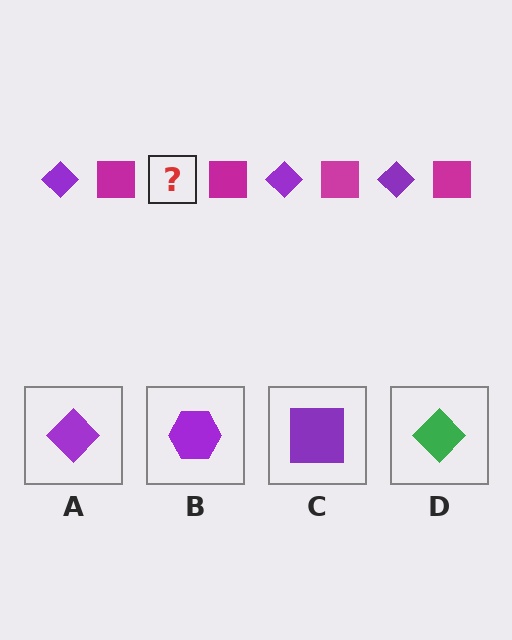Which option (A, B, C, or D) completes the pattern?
A.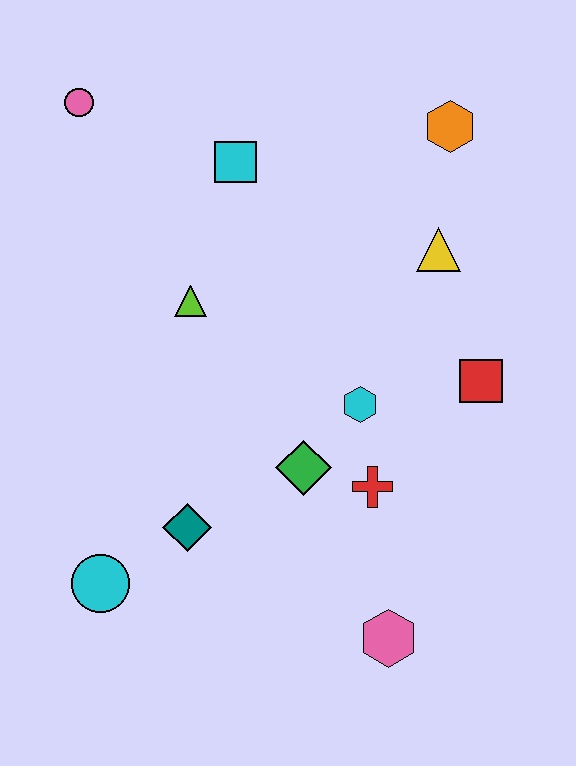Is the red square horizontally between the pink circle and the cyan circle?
No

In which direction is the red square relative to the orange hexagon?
The red square is below the orange hexagon.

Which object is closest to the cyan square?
The lime triangle is closest to the cyan square.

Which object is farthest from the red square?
The pink circle is farthest from the red square.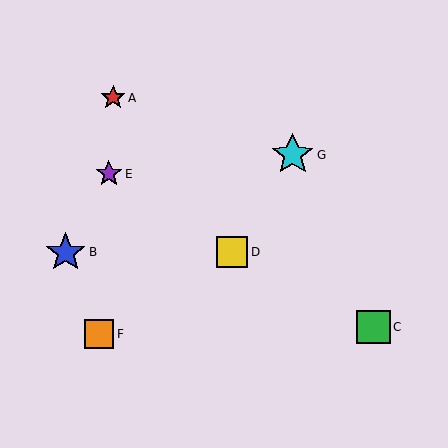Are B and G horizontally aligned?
No, B is at y≈252 and G is at y≈155.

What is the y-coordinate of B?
Object B is at y≈252.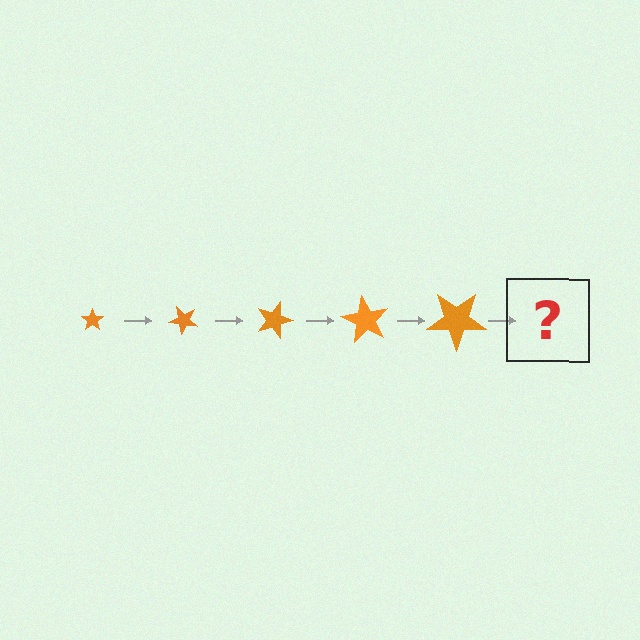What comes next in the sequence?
The next element should be a star, larger than the previous one and rotated 225 degrees from the start.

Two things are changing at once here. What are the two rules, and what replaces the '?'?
The two rules are that the star grows larger each step and it rotates 45 degrees each step. The '?' should be a star, larger than the previous one and rotated 225 degrees from the start.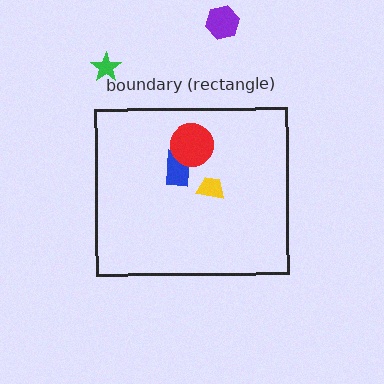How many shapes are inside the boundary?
3 inside, 2 outside.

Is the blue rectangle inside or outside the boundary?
Inside.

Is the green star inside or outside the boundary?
Outside.